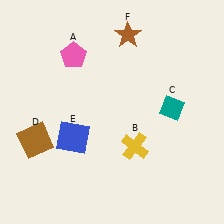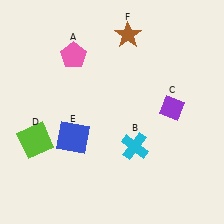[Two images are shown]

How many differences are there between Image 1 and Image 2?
There are 3 differences between the two images.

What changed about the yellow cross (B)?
In Image 1, B is yellow. In Image 2, it changed to cyan.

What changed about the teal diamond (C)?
In Image 1, C is teal. In Image 2, it changed to purple.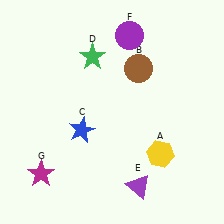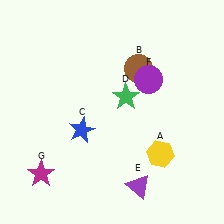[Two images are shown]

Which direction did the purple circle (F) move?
The purple circle (F) moved down.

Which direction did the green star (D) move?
The green star (D) moved down.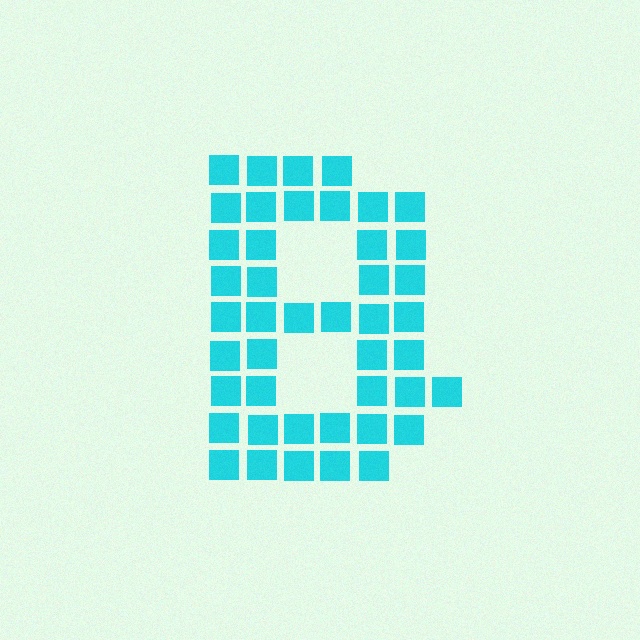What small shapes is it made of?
It is made of small squares.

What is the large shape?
The large shape is the letter B.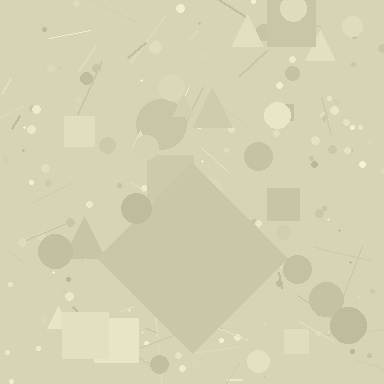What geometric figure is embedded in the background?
A diamond is embedded in the background.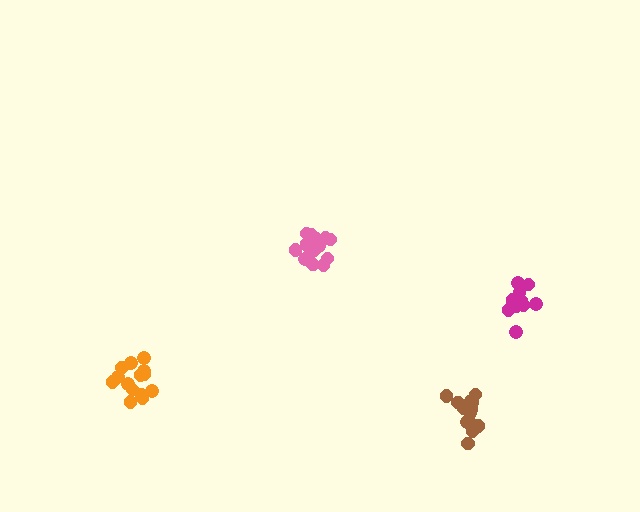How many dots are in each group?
Group 1: 14 dots, Group 2: 14 dots, Group 3: 10 dots, Group 4: 16 dots (54 total).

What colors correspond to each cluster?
The clusters are colored: brown, orange, magenta, pink.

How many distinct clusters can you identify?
There are 4 distinct clusters.